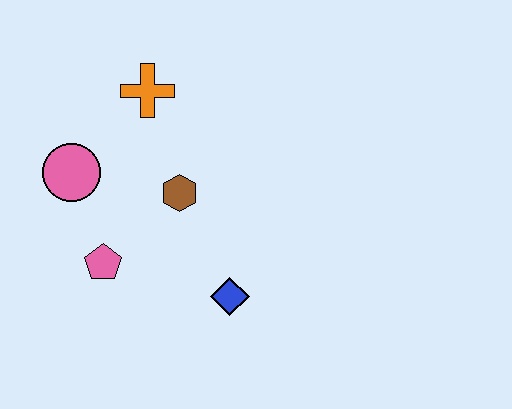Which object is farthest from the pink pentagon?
The orange cross is farthest from the pink pentagon.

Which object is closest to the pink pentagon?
The pink circle is closest to the pink pentagon.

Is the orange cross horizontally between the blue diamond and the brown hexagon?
No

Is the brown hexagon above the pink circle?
No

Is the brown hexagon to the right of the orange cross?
Yes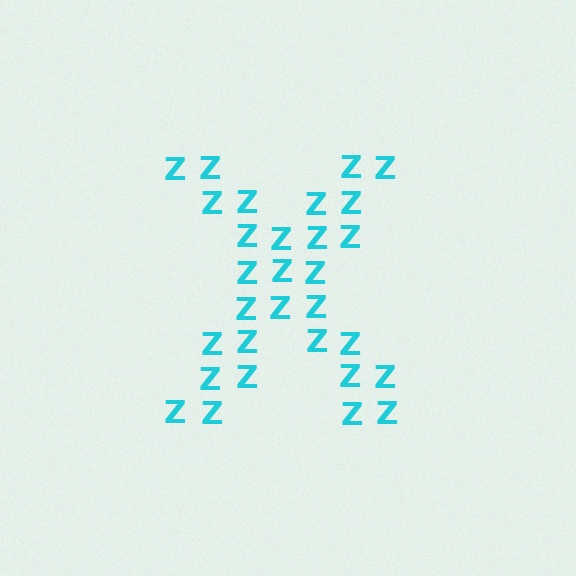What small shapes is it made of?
It is made of small letter Z's.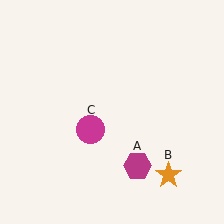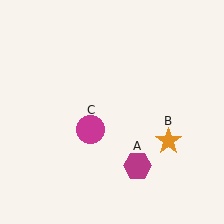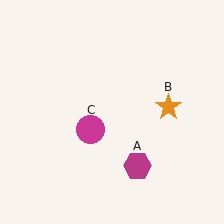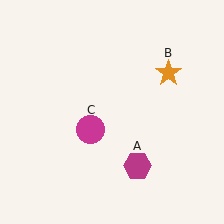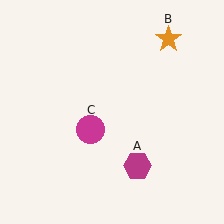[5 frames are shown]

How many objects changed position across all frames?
1 object changed position: orange star (object B).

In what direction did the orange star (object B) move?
The orange star (object B) moved up.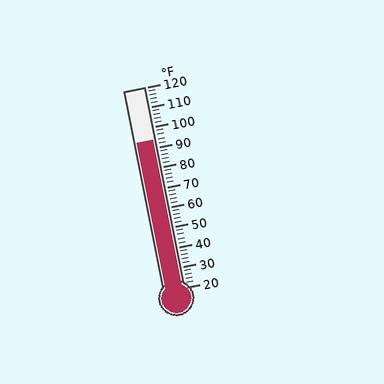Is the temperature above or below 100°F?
The temperature is below 100°F.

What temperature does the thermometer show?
The thermometer shows approximately 94°F.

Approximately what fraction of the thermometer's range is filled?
The thermometer is filled to approximately 75% of its range.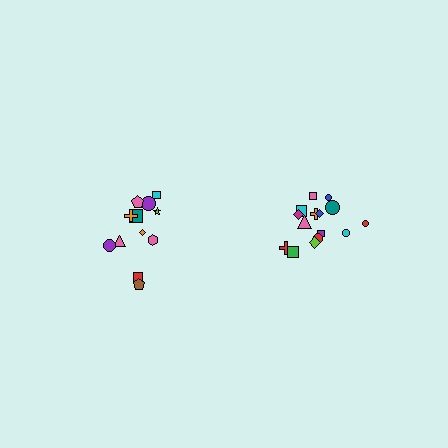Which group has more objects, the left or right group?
The right group.